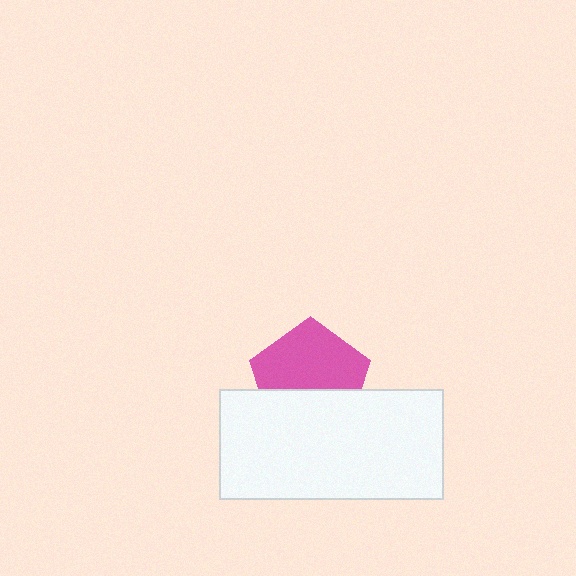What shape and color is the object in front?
The object in front is a white rectangle.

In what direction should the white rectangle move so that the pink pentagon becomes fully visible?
The white rectangle should move down. That is the shortest direction to clear the overlap and leave the pink pentagon fully visible.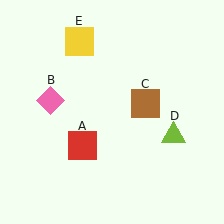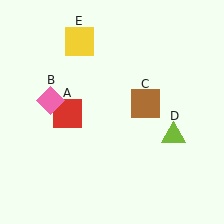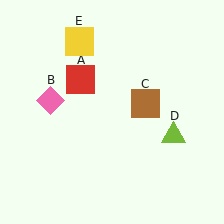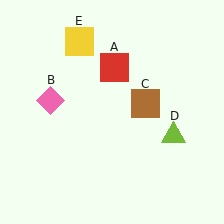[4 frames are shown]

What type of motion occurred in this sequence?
The red square (object A) rotated clockwise around the center of the scene.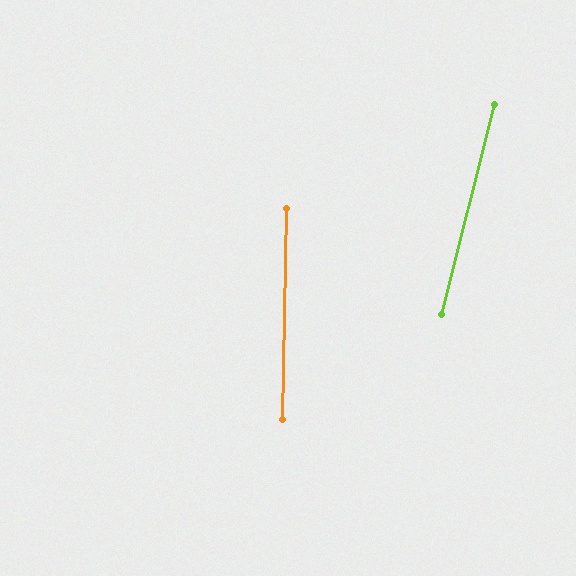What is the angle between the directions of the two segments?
Approximately 13 degrees.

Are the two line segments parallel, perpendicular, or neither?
Neither parallel nor perpendicular — they differ by about 13°.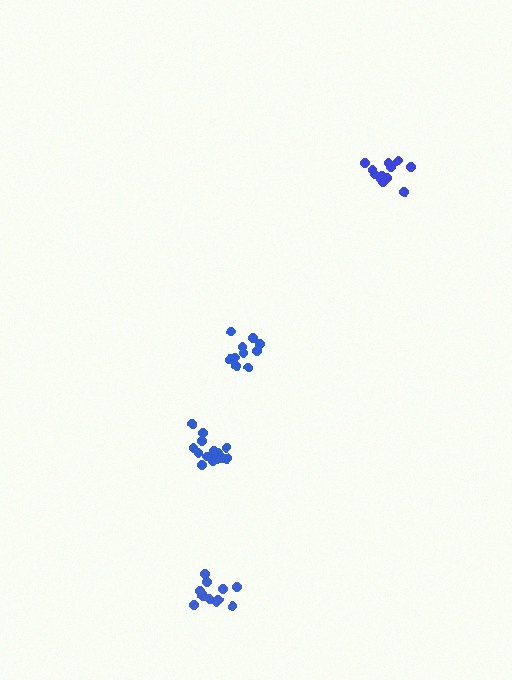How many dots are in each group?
Group 1: 10 dots, Group 2: 13 dots, Group 3: 12 dots, Group 4: 15 dots (50 total).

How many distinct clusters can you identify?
There are 4 distinct clusters.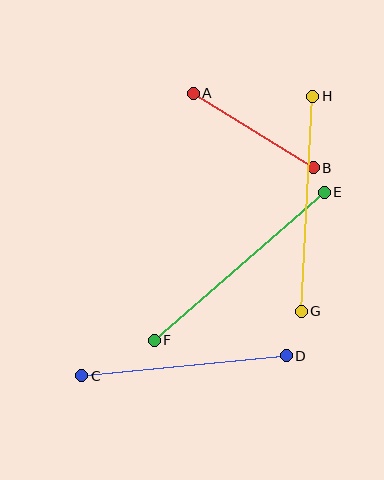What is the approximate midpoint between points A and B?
The midpoint is at approximately (253, 131) pixels.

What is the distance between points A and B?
The distance is approximately 141 pixels.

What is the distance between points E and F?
The distance is approximately 226 pixels.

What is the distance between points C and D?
The distance is approximately 205 pixels.